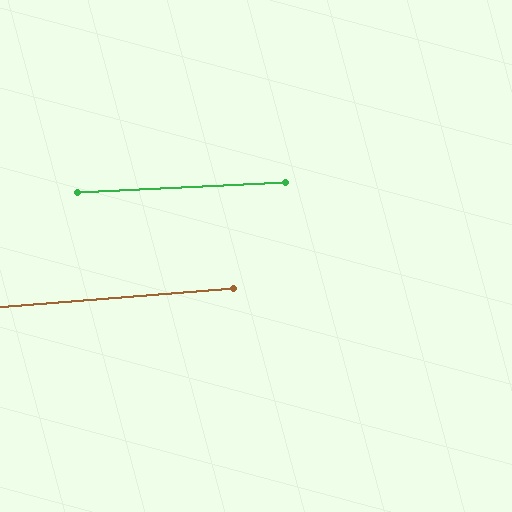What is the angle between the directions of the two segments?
Approximately 2 degrees.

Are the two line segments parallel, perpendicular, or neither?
Parallel — their directions differ by only 1.6°.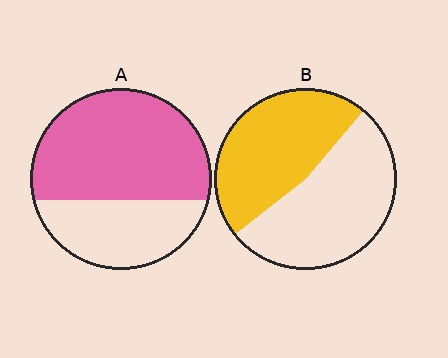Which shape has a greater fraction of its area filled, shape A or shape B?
Shape A.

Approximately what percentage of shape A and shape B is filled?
A is approximately 65% and B is approximately 45%.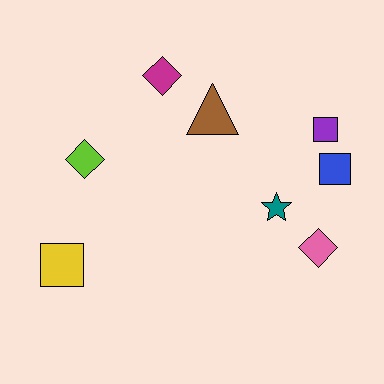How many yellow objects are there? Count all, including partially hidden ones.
There is 1 yellow object.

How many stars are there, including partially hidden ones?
There is 1 star.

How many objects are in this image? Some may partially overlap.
There are 8 objects.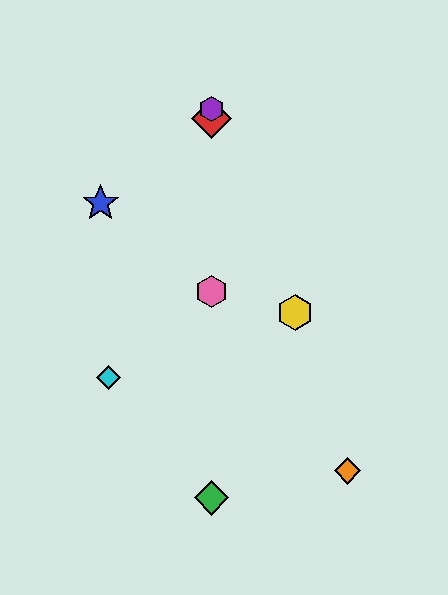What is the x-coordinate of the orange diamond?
The orange diamond is at x≈348.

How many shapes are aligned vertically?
4 shapes (the red diamond, the green diamond, the purple hexagon, the pink hexagon) are aligned vertically.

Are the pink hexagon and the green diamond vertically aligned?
Yes, both are at x≈212.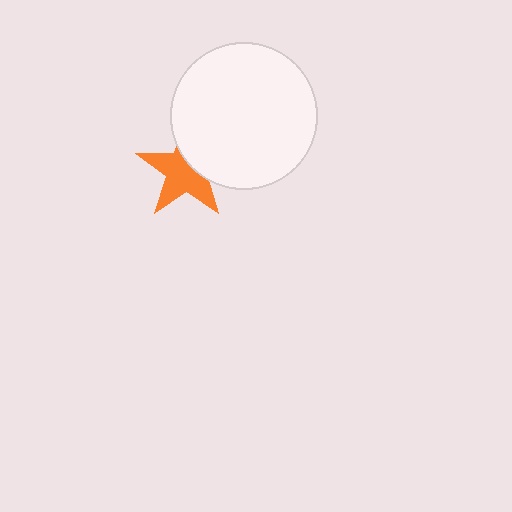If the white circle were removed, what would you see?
You would see the complete orange star.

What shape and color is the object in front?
The object in front is a white circle.